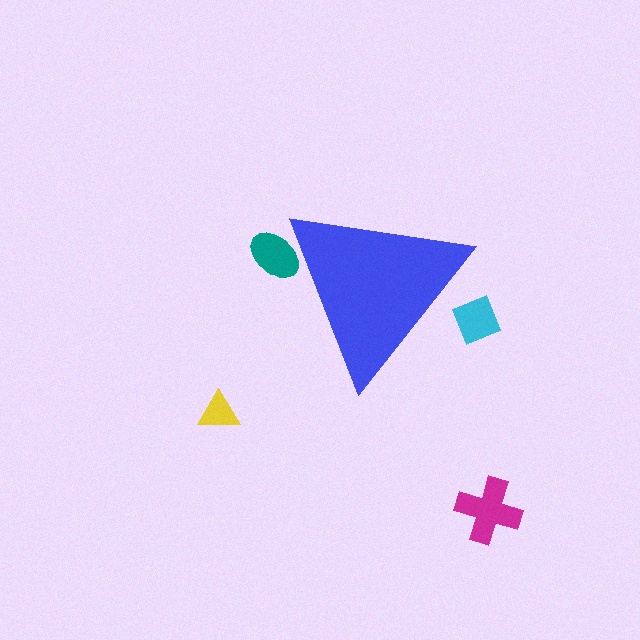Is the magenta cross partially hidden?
No, the magenta cross is fully visible.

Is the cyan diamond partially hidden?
Yes, the cyan diamond is partially hidden behind the blue triangle.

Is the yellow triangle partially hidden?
No, the yellow triangle is fully visible.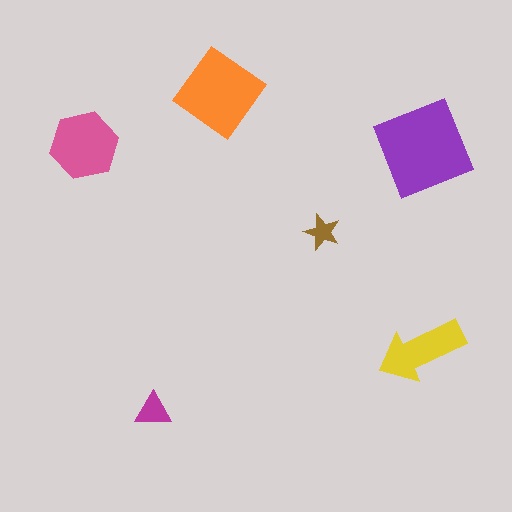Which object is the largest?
The purple diamond.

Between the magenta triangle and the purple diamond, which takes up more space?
The purple diamond.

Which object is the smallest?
The brown star.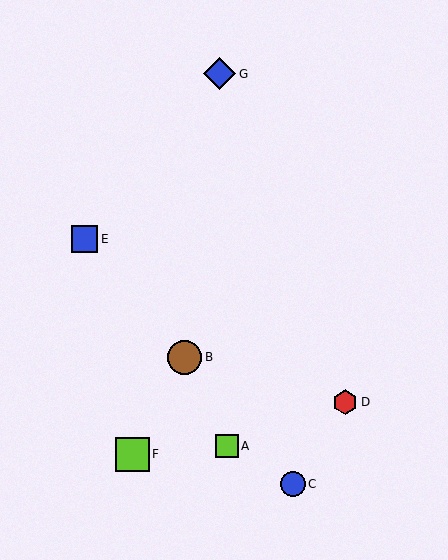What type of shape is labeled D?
Shape D is a red hexagon.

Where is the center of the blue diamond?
The center of the blue diamond is at (220, 74).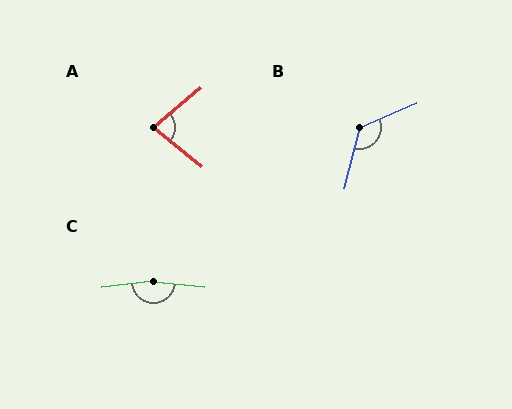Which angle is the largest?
C, at approximately 168 degrees.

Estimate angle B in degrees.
Approximately 128 degrees.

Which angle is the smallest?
A, at approximately 79 degrees.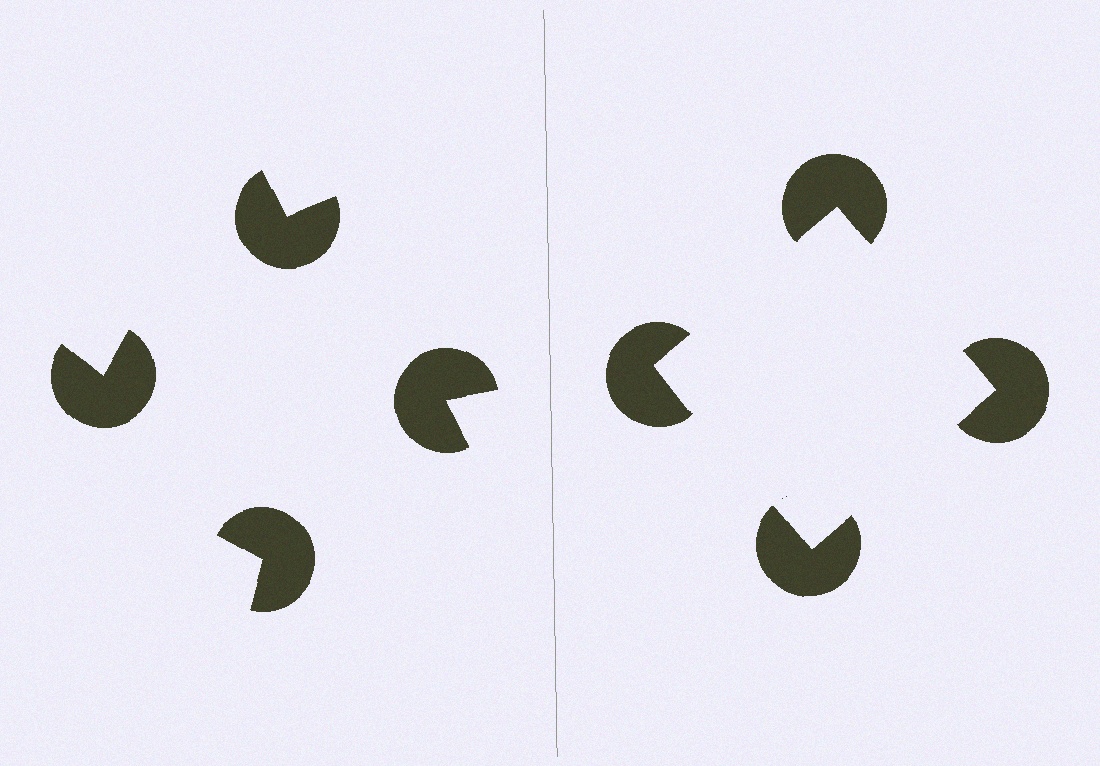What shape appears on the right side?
An illusory square.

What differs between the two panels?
The pac-man discs are positioned identically on both sides; only the wedge orientations differ. On the right they align to a square; on the left they are misaligned.